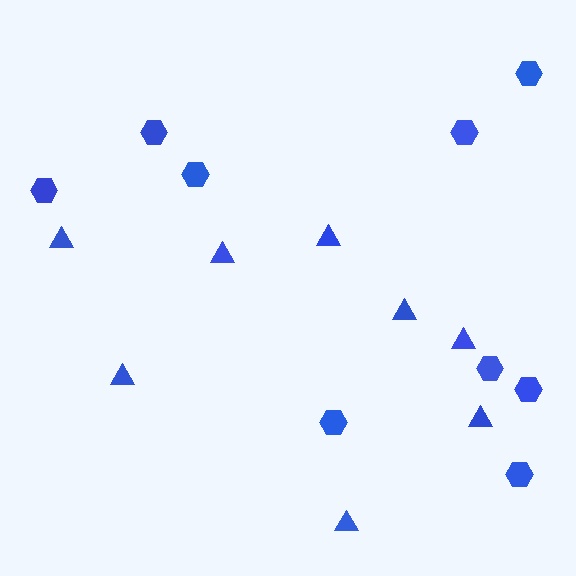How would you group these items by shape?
There are 2 groups: one group of triangles (8) and one group of hexagons (9).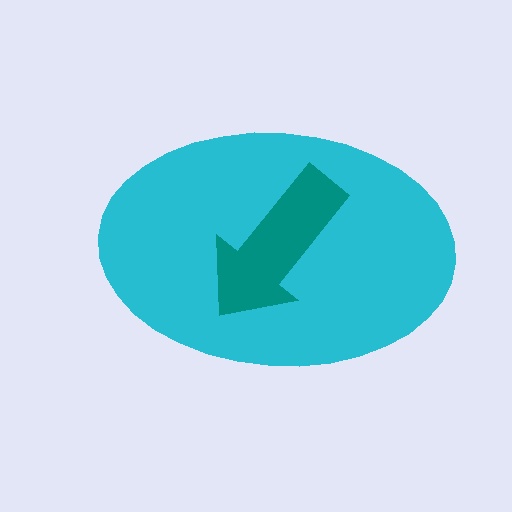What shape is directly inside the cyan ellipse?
The teal arrow.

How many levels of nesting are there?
2.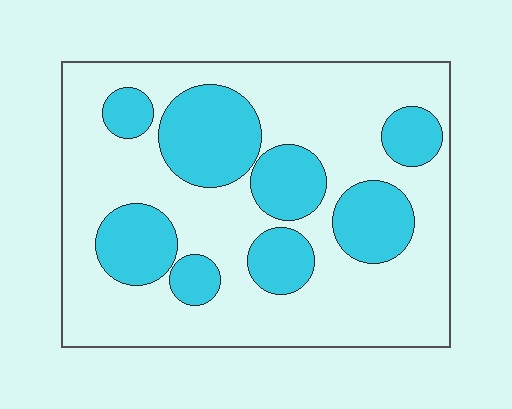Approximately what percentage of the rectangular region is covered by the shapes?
Approximately 30%.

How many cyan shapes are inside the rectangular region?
8.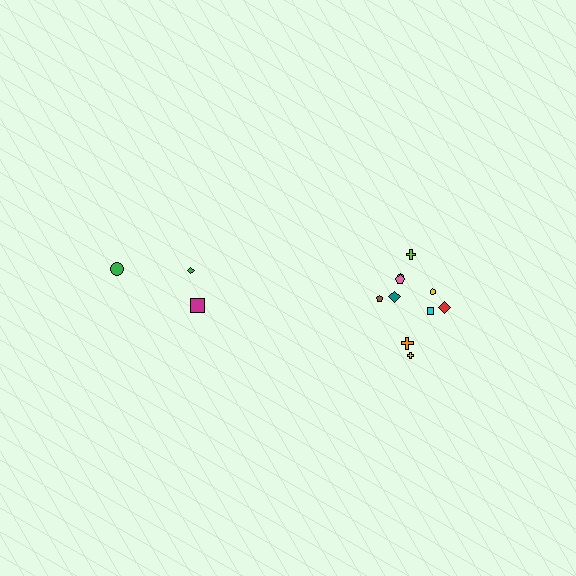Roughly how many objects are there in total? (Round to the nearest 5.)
Roughly 15 objects in total.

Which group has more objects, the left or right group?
The right group.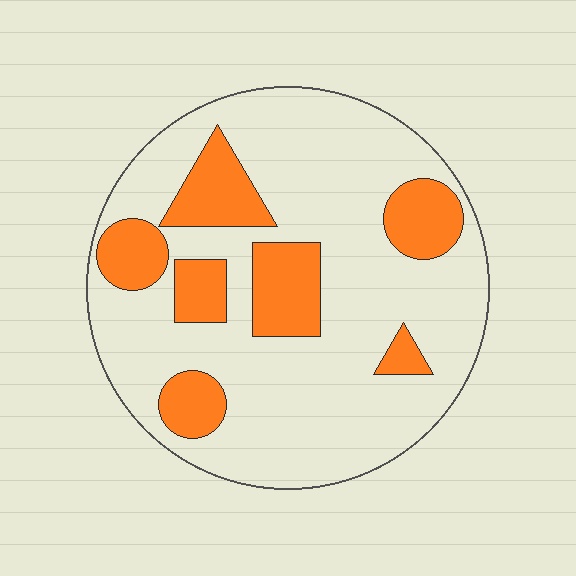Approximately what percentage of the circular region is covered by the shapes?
Approximately 25%.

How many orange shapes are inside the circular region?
7.